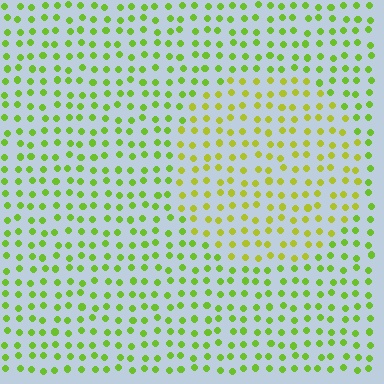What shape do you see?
I see a circle.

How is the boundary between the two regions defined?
The boundary is defined purely by a slight shift in hue (about 27 degrees). Spacing, size, and orientation are identical on both sides.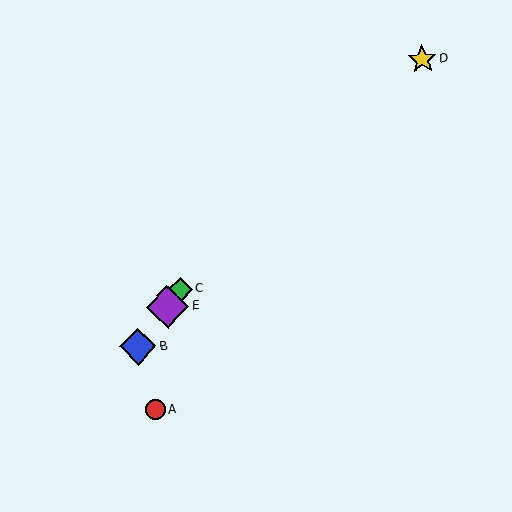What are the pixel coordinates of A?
Object A is at (155, 410).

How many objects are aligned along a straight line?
3 objects (B, C, E) are aligned along a straight line.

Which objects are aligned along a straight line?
Objects B, C, E are aligned along a straight line.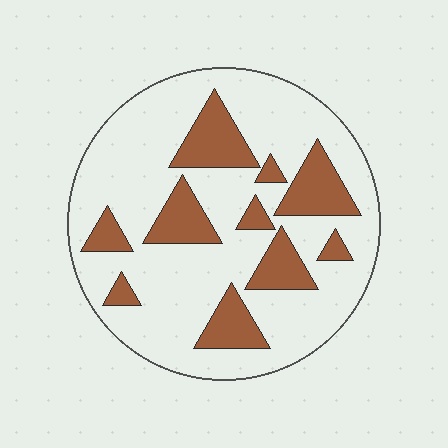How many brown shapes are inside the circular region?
10.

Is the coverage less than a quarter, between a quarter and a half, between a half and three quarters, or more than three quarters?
Less than a quarter.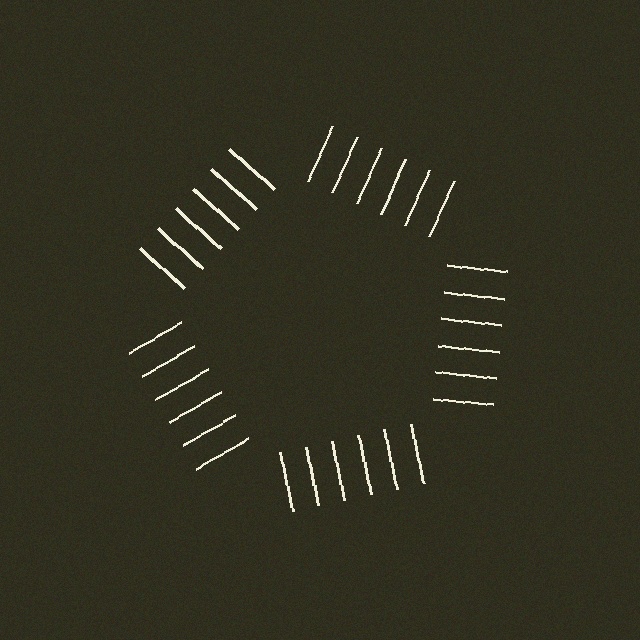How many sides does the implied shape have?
5 sides — the line-ends trace a pentagon.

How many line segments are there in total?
30 — 6 along each of the 5 edges.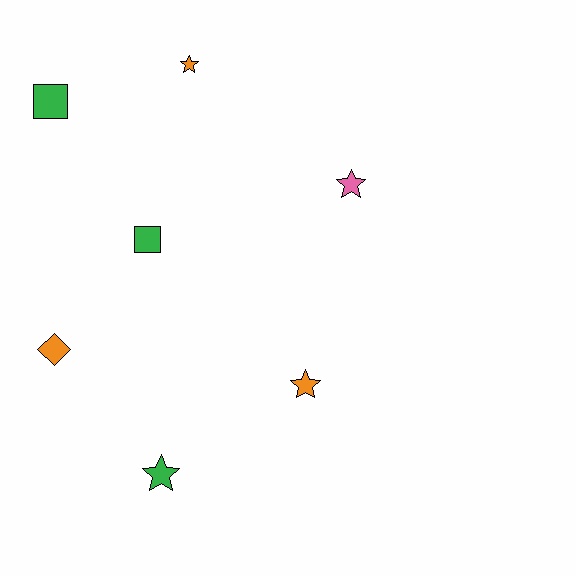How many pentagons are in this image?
There are no pentagons.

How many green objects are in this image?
There are 3 green objects.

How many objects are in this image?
There are 7 objects.